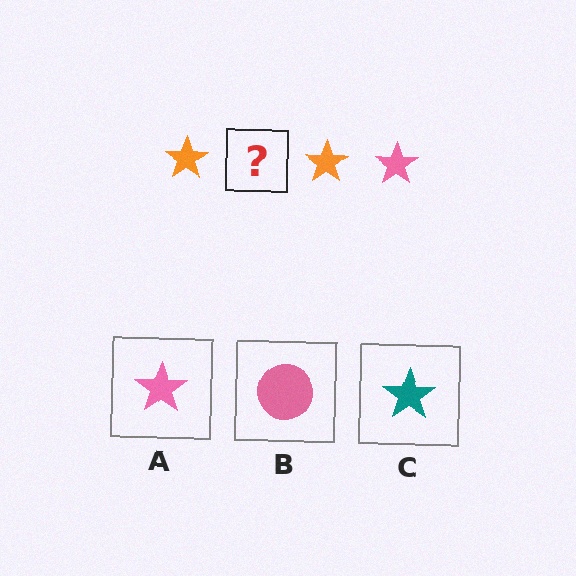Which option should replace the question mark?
Option A.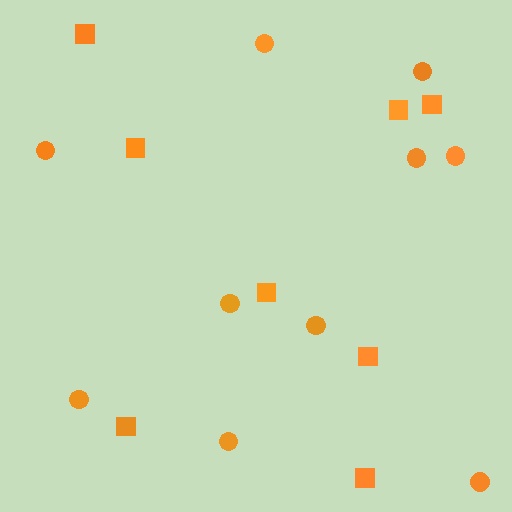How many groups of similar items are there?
There are 2 groups: one group of squares (8) and one group of circles (10).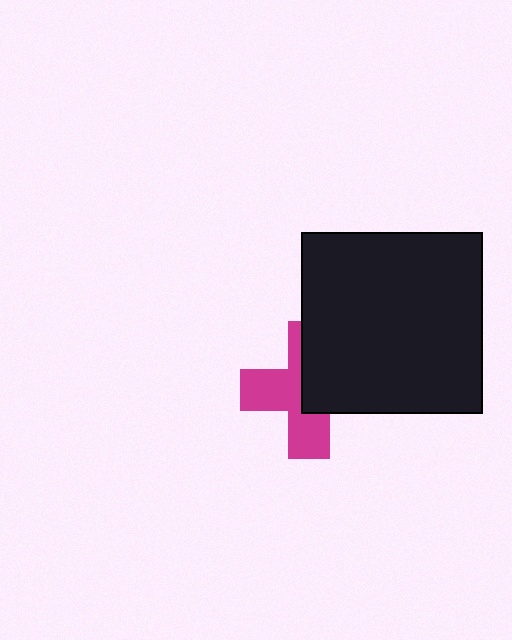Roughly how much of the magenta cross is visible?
About half of it is visible (roughly 53%).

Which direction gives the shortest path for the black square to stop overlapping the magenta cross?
Moving right gives the shortest separation.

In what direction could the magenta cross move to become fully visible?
The magenta cross could move left. That would shift it out from behind the black square entirely.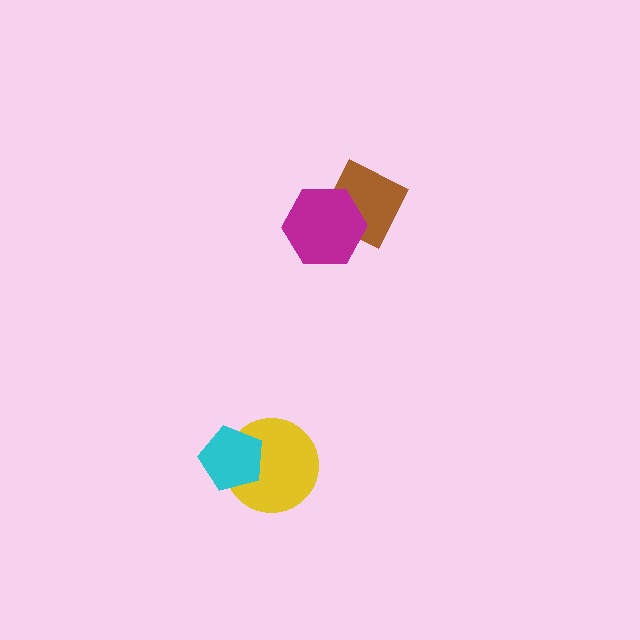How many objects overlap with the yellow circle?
1 object overlaps with the yellow circle.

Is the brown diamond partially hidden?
Yes, it is partially covered by another shape.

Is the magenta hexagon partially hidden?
No, no other shape covers it.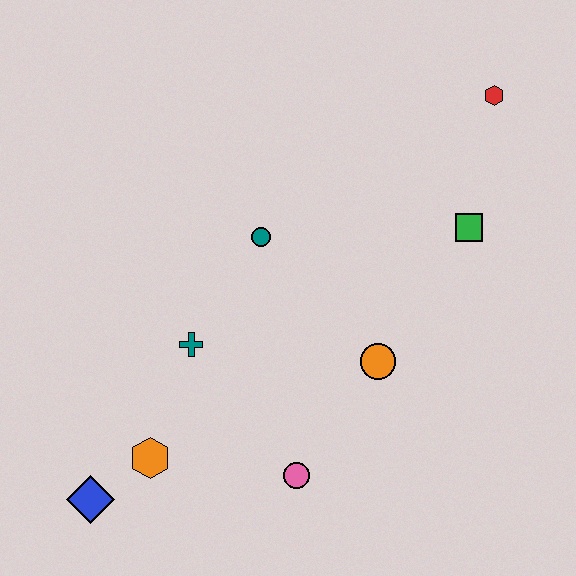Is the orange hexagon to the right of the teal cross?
No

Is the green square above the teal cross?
Yes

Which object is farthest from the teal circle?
The blue diamond is farthest from the teal circle.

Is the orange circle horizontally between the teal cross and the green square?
Yes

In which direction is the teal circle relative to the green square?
The teal circle is to the left of the green square.